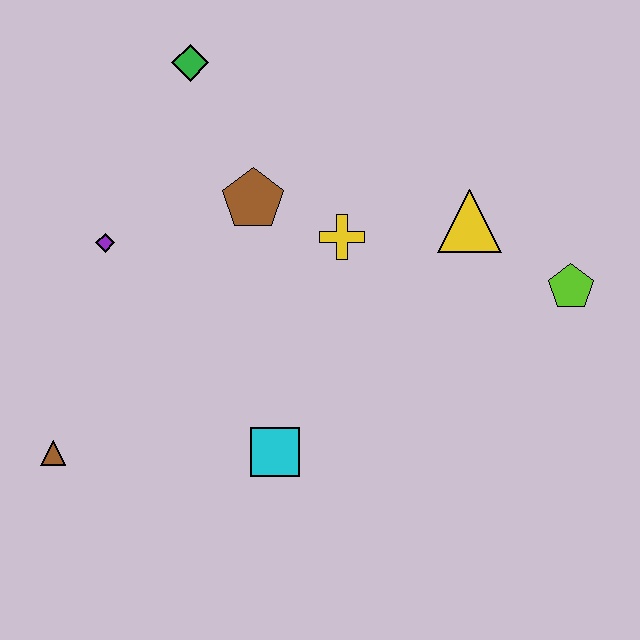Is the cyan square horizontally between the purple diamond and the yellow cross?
Yes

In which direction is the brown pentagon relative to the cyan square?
The brown pentagon is above the cyan square.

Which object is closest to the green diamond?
The brown pentagon is closest to the green diamond.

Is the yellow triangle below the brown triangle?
No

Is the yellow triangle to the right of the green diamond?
Yes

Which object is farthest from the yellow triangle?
The brown triangle is farthest from the yellow triangle.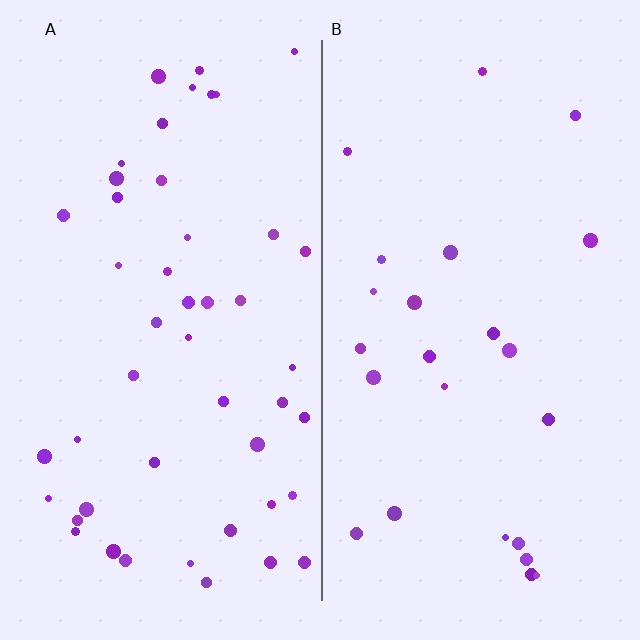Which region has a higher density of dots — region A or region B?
A (the left).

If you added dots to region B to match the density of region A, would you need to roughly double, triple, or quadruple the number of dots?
Approximately double.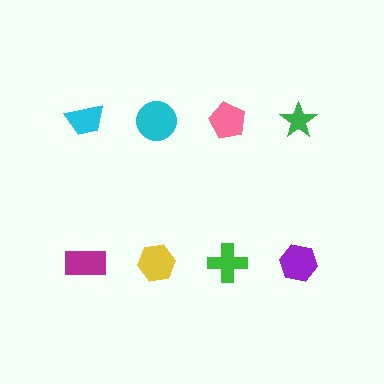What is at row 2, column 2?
A yellow hexagon.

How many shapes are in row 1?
4 shapes.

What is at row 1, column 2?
A cyan circle.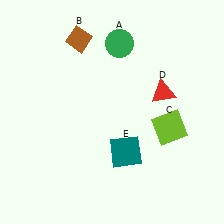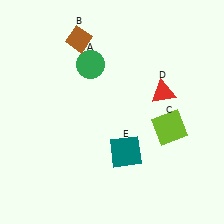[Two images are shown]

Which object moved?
The green circle (A) moved left.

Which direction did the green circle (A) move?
The green circle (A) moved left.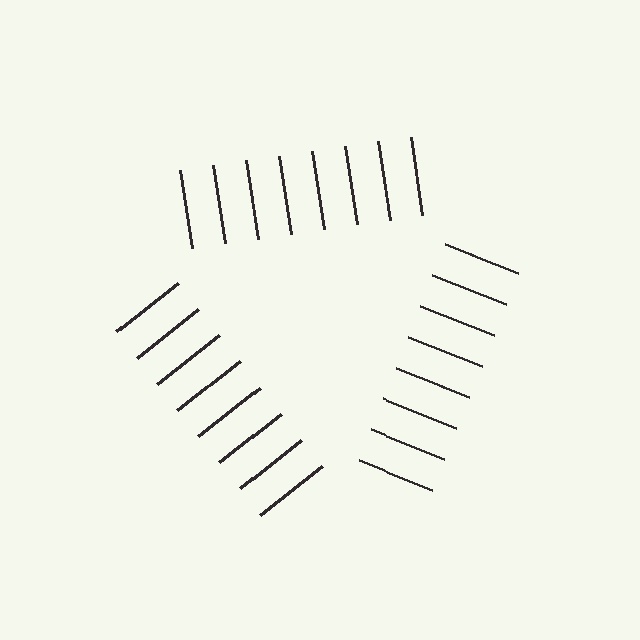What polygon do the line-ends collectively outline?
An illusory triangle — the line segments terminate on its edges but no continuous stroke is drawn.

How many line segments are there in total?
24 — 8 along each of the 3 edges.